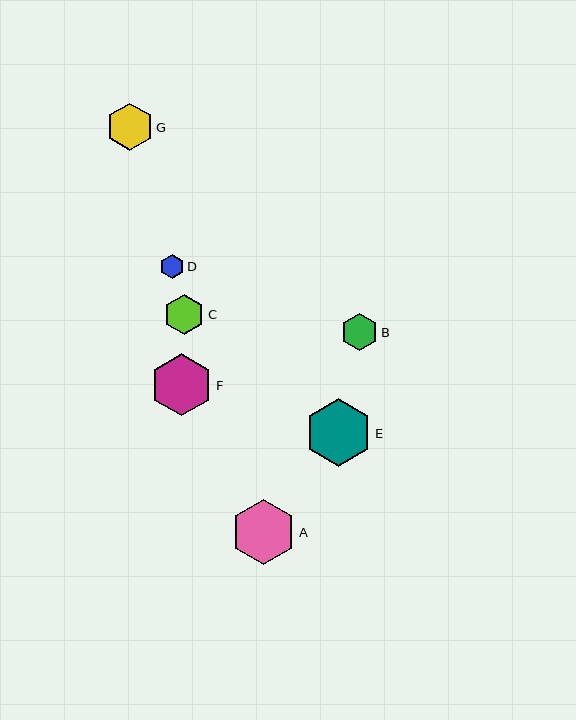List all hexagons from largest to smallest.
From largest to smallest: E, A, F, G, C, B, D.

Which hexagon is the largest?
Hexagon E is the largest with a size of approximately 68 pixels.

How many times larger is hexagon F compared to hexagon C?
Hexagon F is approximately 1.5 times the size of hexagon C.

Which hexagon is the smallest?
Hexagon D is the smallest with a size of approximately 24 pixels.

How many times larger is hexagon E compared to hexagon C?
Hexagon E is approximately 1.7 times the size of hexagon C.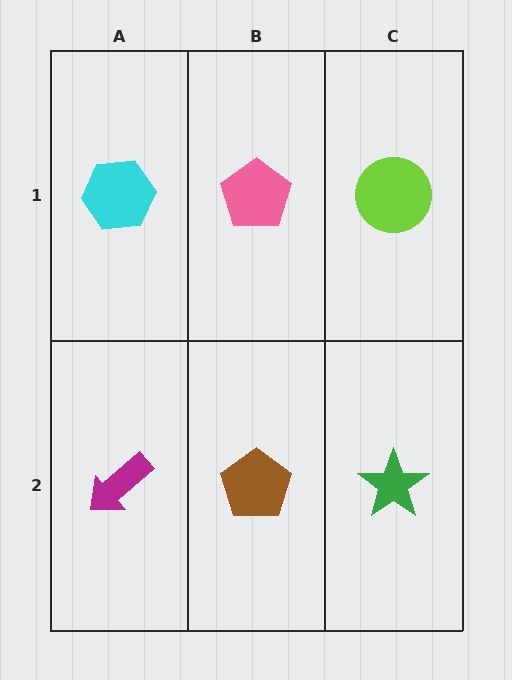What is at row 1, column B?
A pink pentagon.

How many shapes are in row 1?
3 shapes.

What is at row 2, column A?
A magenta arrow.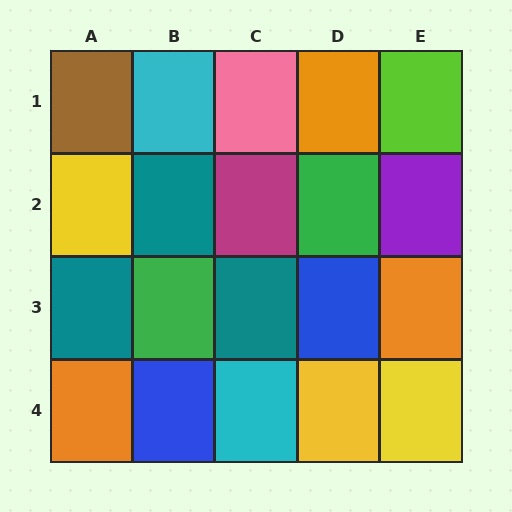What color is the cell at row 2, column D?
Green.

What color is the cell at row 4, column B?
Blue.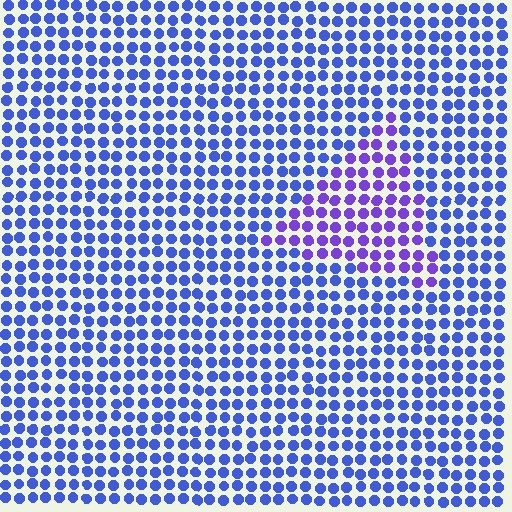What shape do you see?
I see a triangle.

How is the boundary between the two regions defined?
The boundary is defined purely by a slight shift in hue (about 35 degrees). Spacing, size, and orientation are identical on both sides.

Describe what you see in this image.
The image is filled with small blue elements in a uniform arrangement. A triangle-shaped region is visible where the elements are tinted to a slightly different hue, forming a subtle color boundary.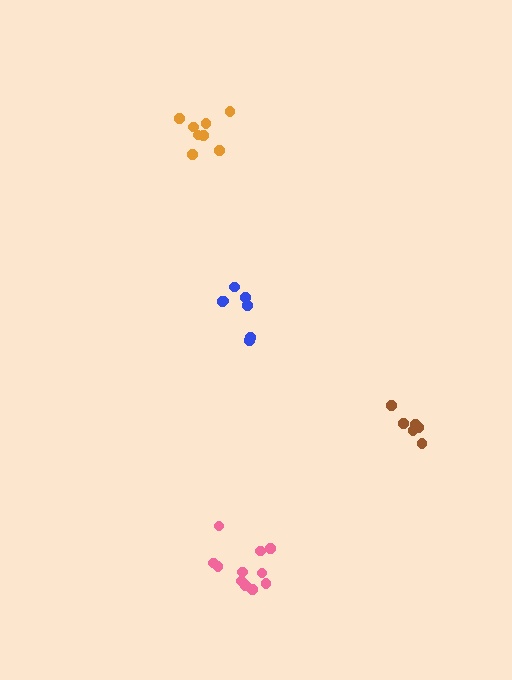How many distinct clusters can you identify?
There are 4 distinct clusters.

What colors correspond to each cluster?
The clusters are colored: orange, brown, blue, pink.